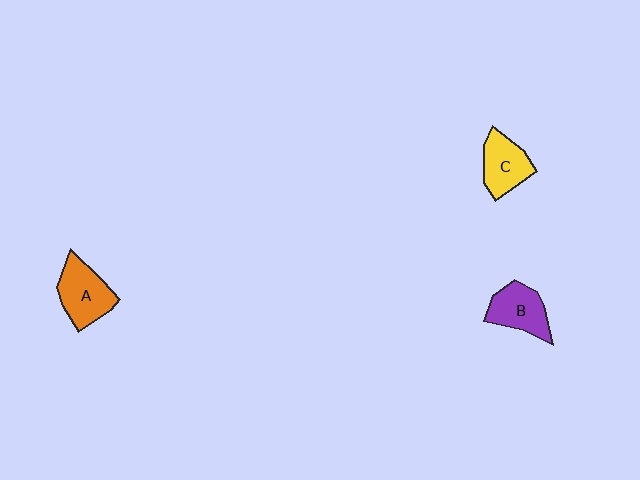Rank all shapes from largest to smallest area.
From largest to smallest: A (orange), B (purple), C (yellow).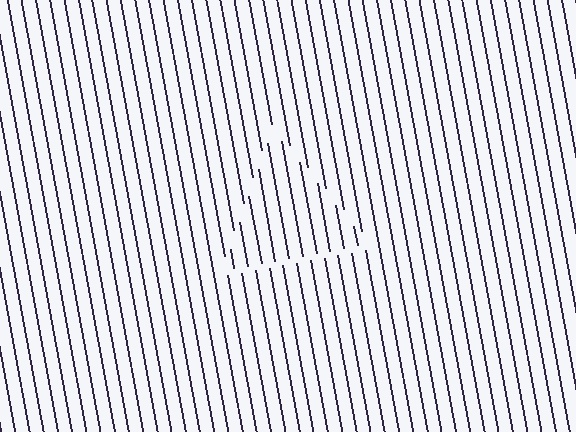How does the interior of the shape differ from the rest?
The interior of the shape contains the same grating, shifted by half a period — the contour is defined by the phase discontinuity where line-ends from the inner and outer gratings abut.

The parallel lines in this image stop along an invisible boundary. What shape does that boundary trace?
An illusory triangle. The interior of the shape contains the same grating, shifted by half a period — the contour is defined by the phase discontinuity where line-ends from the inner and outer gratings abut.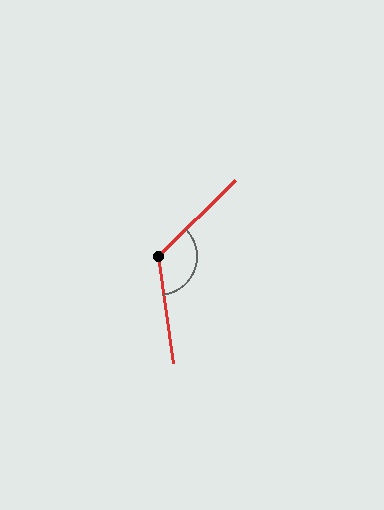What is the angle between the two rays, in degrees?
Approximately 126 degrees.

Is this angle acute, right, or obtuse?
It is obtuse.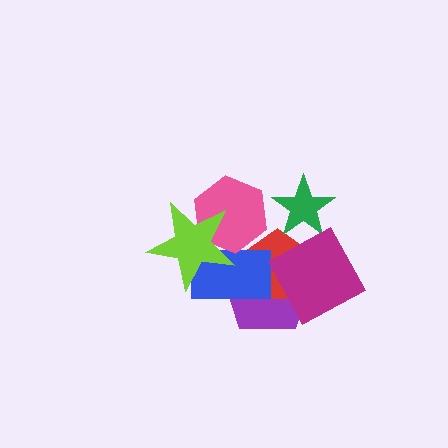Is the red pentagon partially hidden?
Yes, it is partially covered by another shape.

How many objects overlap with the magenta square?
2 objects overlap with the magenta square.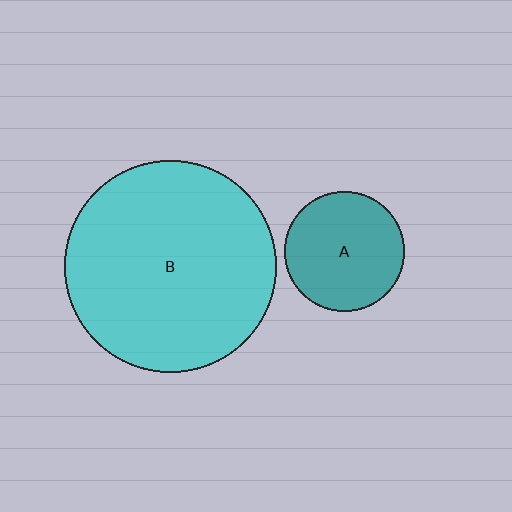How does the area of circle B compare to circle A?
Approximately 3.1 times.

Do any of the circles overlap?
No, none of the circles overlap.